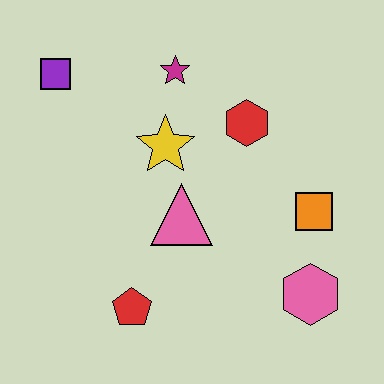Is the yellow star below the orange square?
No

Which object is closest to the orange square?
The pink hexagon is closest to the orange square.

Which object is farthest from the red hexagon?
The red pentagon is farthest from the red hexagon.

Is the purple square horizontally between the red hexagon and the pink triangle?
No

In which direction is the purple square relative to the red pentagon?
The purple square is above the red pentagon.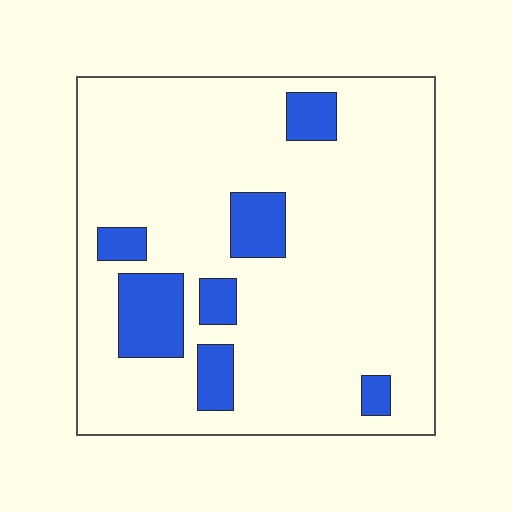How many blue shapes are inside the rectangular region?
7.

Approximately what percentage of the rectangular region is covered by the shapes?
Approximately 15%.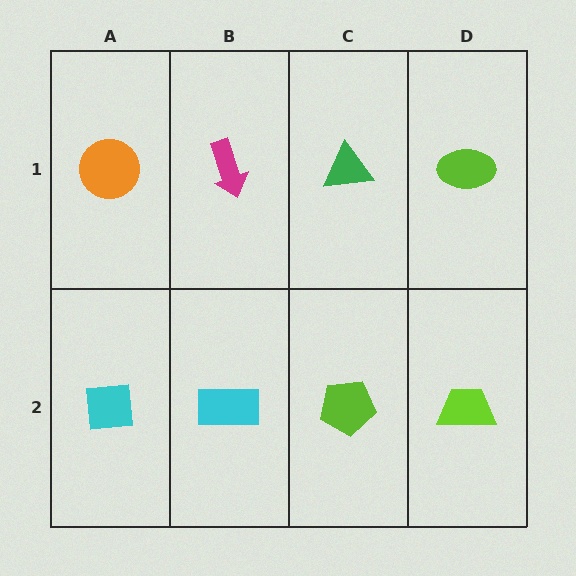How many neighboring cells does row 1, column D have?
2.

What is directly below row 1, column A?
A cyan square.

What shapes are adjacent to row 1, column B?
A cyan rectangle (row 2, column B), an orange circle (row 1, column A), a green triangle (row 1, column C).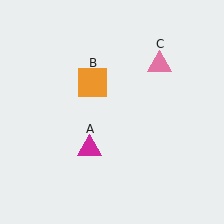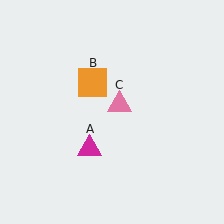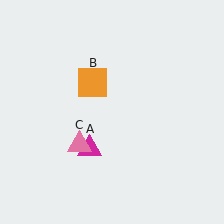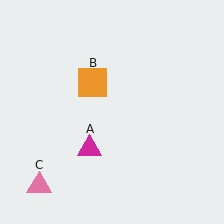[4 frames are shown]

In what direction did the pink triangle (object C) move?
The pink triangle (object C) moved down and to the left.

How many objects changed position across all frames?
1 object changed position: pink triangle (object C).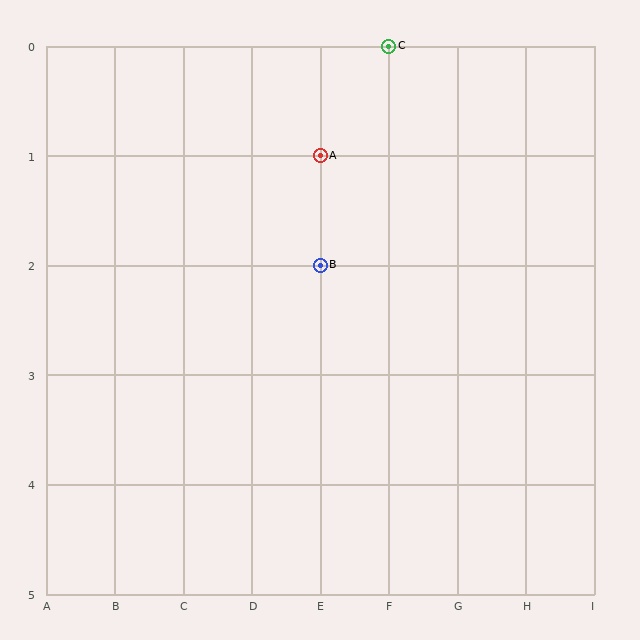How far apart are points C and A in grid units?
Points C and A are 1 column and 1 row apart (about 1.4 grid units diagonally).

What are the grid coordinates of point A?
Point A is at grid coordinates (E, 1).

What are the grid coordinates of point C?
Point C is at grid coordinates (F, 0).